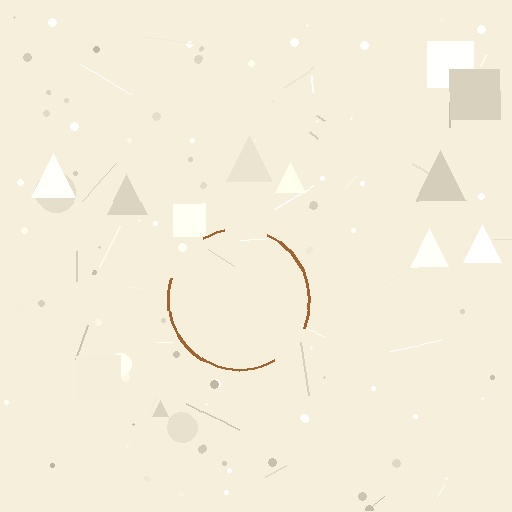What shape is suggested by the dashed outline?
The dashed outline suggests a circle.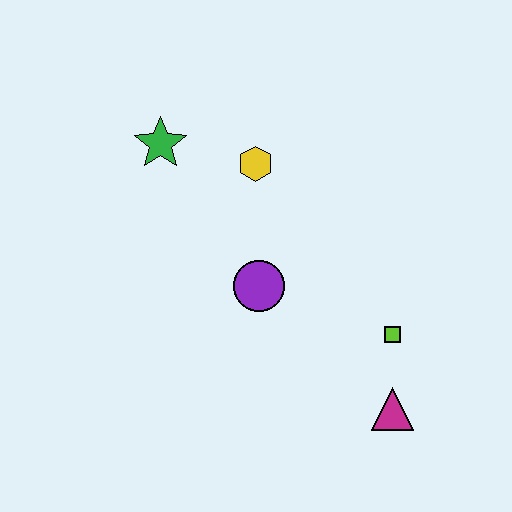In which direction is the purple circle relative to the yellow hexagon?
The purple circle is below the yellow hexagon.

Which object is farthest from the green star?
The magenta triangle is farthest from the green star.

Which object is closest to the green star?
The yellow hexagon is closest to the green star.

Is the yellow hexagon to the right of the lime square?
No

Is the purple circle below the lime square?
No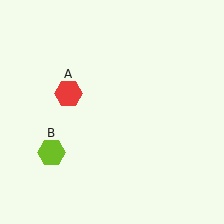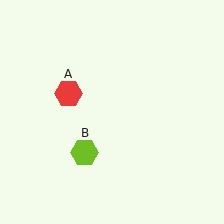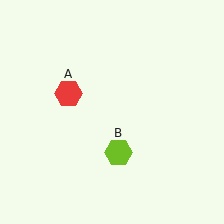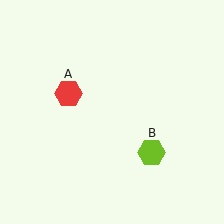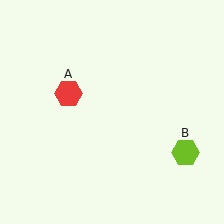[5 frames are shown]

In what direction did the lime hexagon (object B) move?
The lime hexagon (object B) moved right.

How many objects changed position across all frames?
1 object changed position: lime hexagon (object B).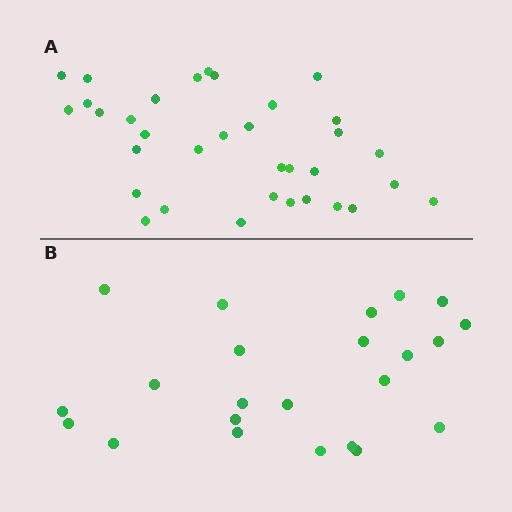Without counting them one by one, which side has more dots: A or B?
Region A (the top region) has more dots.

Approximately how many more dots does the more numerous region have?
Region A has roughly 12 or so more dots than region B.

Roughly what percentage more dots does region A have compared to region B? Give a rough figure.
About 50% more.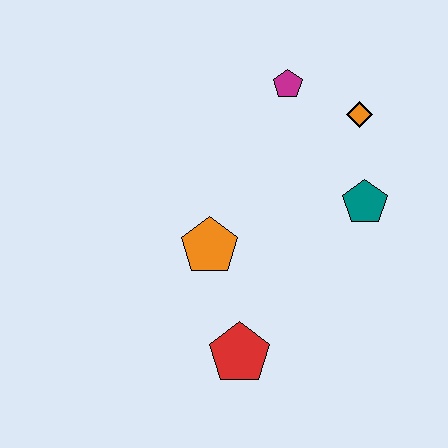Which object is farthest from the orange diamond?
The red pentagon is farthest from the orange diamond.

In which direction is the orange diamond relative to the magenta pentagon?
The orange diamond is to the right of the magenta pentagon.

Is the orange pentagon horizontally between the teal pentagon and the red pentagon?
No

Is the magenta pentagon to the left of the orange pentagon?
No